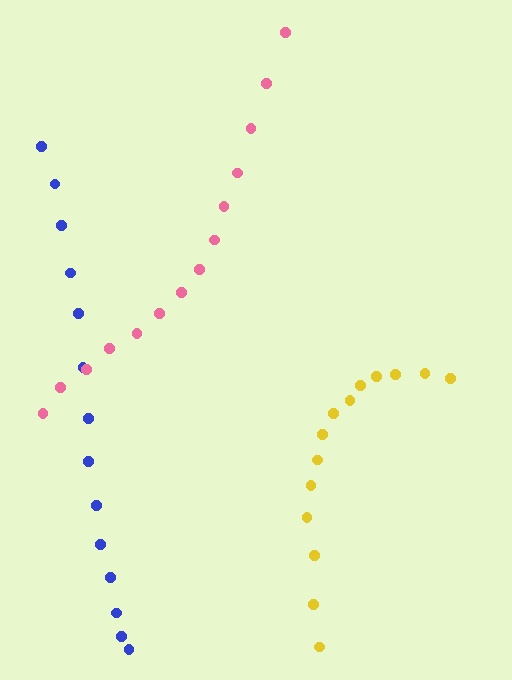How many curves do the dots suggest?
There are 3 distinct paths.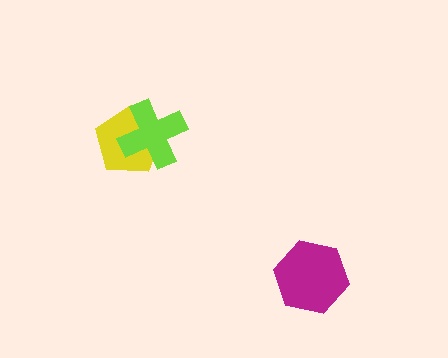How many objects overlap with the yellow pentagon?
1 object overlaps with the yellow pentagon.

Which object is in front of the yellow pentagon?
The lime cross is in front of the yellow pentagon.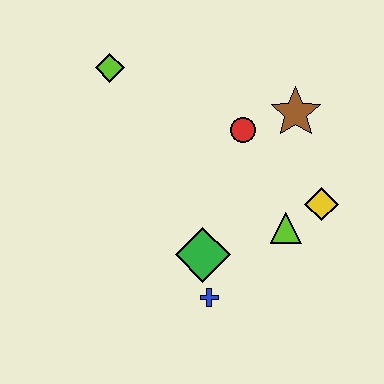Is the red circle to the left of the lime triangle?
Yes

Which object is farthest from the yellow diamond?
The lime diamond is farthest from the yellow diamond.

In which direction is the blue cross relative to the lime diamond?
The blue cross is below the lime diamond.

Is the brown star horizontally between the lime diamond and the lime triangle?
No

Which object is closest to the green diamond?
The blue cross is closest to the green diamond.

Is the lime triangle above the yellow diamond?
No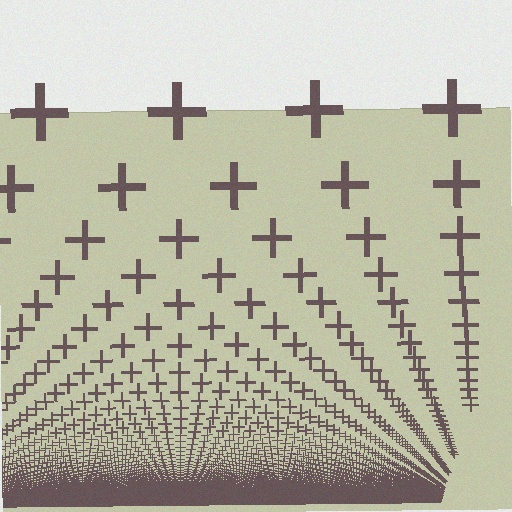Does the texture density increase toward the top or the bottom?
Density increases toward the bottom.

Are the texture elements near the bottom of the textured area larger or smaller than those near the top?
Smaller. The gradient is inverted — elements near the bottom are smaller and denser.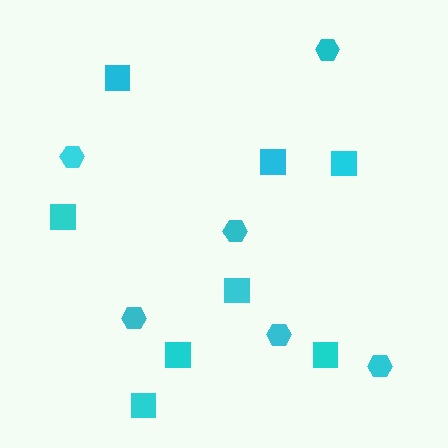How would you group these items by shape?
There are 2 groups: one group of squares (8) and one group of hexagons (6).